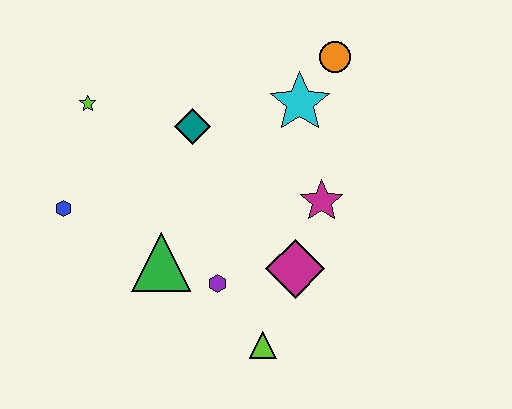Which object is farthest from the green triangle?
The orange circle is farthest from the green triangle.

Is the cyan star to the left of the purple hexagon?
No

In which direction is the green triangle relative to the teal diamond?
The green triangle is below the teal diamond.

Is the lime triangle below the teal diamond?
Yes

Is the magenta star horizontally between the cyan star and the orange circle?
Yes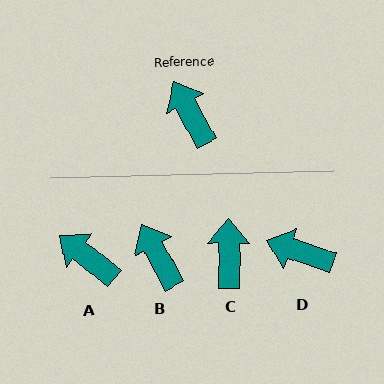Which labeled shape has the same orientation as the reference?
B.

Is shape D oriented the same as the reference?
No, it is off by about 43 degrees.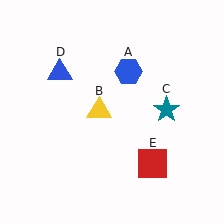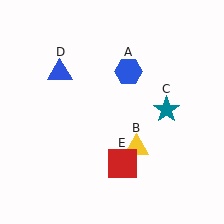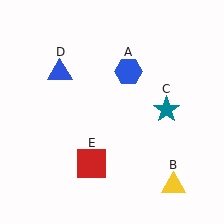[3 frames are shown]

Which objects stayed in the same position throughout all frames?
Blue hexagon (object A) and teal star (object C) and blue triangle (object D) remained stationary.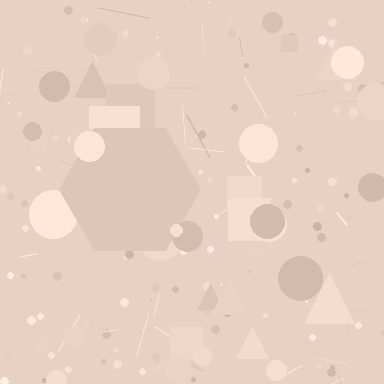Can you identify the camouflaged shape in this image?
The camouflaged shape is a hexagon.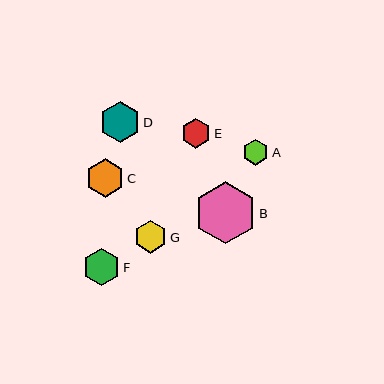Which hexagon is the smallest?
Hexagon A is the smallest with a size of approximately 26 pixels.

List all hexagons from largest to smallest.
From largest to smallest: B, D, C, F, G, E, A.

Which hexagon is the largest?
Hexagon B is the largest with a size of approximately 62 pixels.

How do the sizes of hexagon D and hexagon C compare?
Hexagon D and hexagon C are approximately the same size.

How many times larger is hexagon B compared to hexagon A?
Hexagon B is approximately 2.4 times the size of hexagon A.